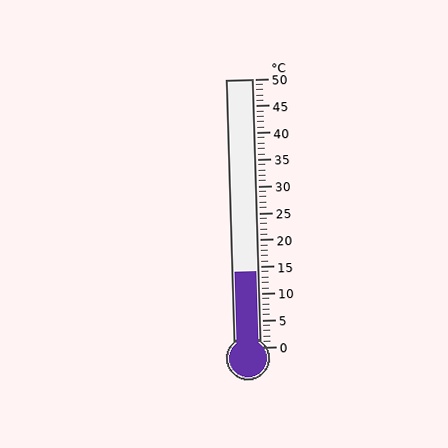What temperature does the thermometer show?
The thermometer shows approximately 14°C.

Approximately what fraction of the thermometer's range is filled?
The thermometer is filled to approximately 30% of its range.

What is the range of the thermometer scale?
The thermometer scale ranges from 0°C to 50°C.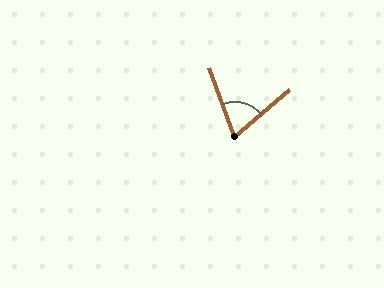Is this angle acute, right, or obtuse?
It is acute.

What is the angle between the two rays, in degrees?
Approximately 70 degrees.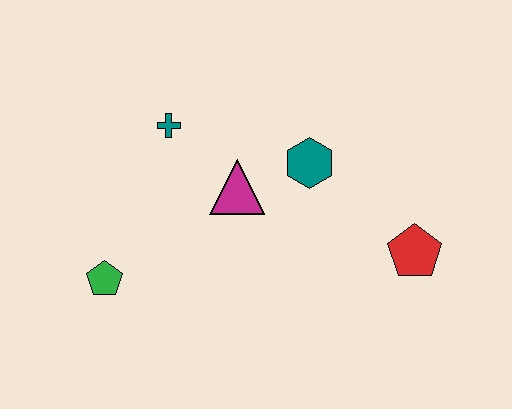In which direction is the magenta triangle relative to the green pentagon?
The magenta triangle is to the right of the green pentagon.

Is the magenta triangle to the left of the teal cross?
No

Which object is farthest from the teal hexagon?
The green pentagon is farthest from the teal hexagon.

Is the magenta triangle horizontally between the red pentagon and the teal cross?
Yes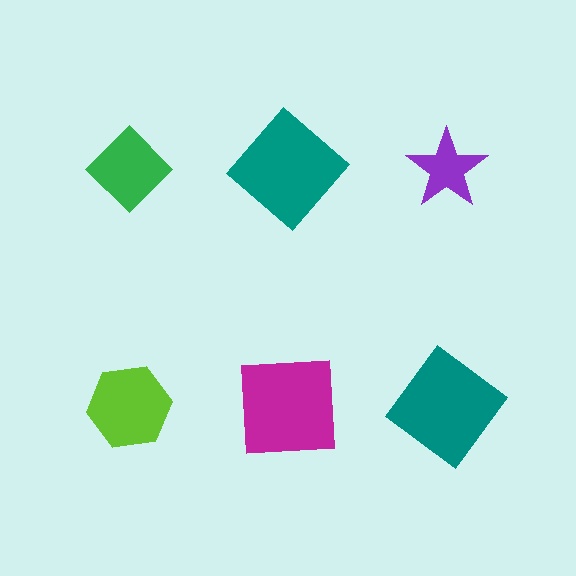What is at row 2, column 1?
A lime hexagon.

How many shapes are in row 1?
3 shapes.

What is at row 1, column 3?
A purple star.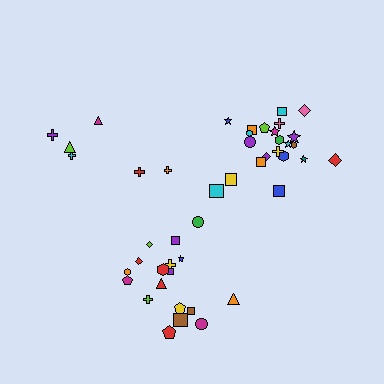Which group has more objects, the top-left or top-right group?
The top-right group.